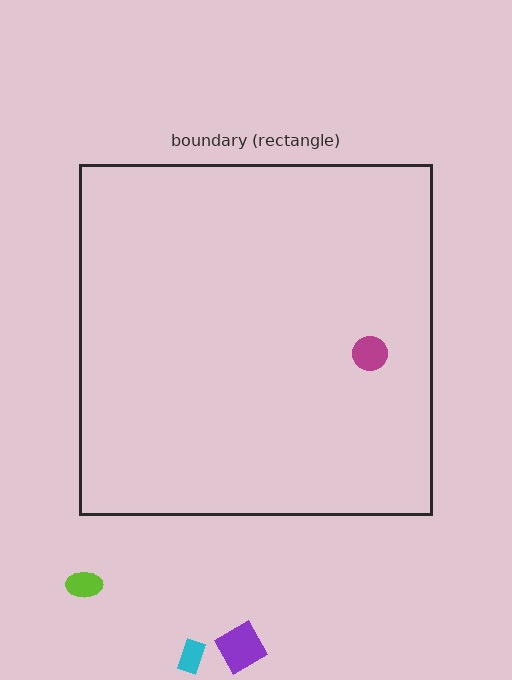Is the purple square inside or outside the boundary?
Outside.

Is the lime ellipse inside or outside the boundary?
Outside.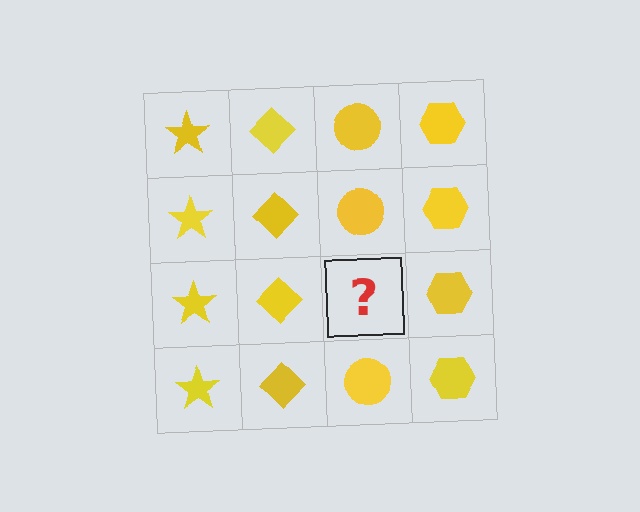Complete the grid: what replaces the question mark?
The question mark should be replaced with a yellow circle.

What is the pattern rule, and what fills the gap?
The rule is that each column has a consistent shape. The gap should be filled with a yellow circle.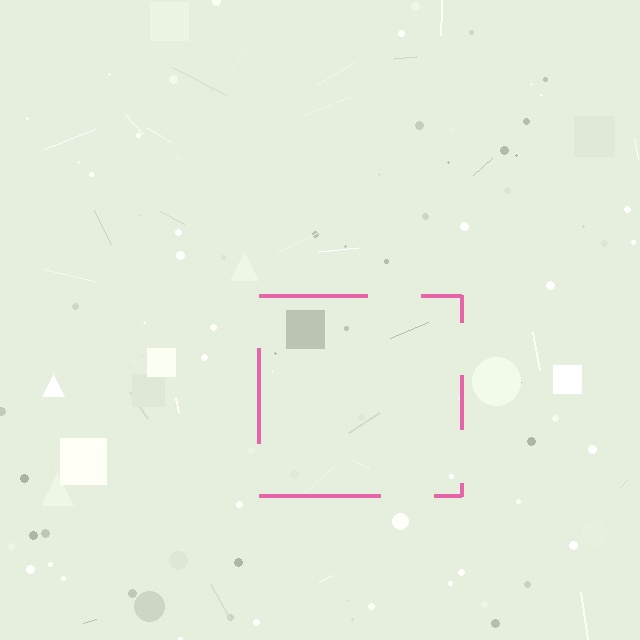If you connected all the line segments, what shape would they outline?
They would outline a square.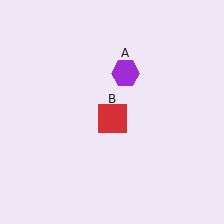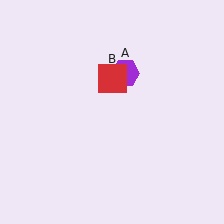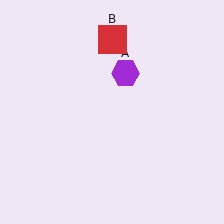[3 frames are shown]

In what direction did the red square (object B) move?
The red square (object B) moved up.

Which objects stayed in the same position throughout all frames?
Purple hexagon (object A) remained stationary.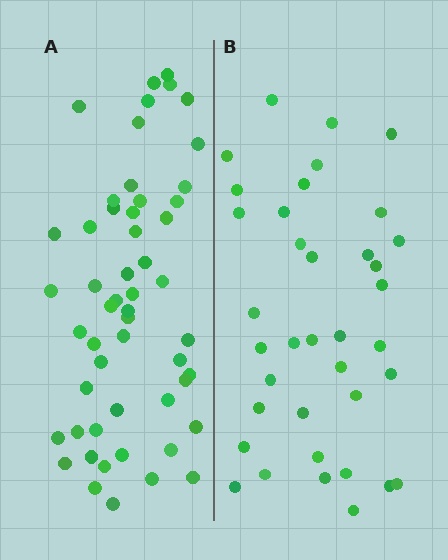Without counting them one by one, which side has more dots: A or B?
Region A (the left region) has more dots.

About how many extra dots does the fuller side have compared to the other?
Region A has approximately 15 more dots than region B.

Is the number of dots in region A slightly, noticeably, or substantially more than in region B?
Region A has noticeably more, but not dramatically so. The ratio is roughly 1.4 to 1.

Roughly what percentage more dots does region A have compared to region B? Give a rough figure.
About 45% more.